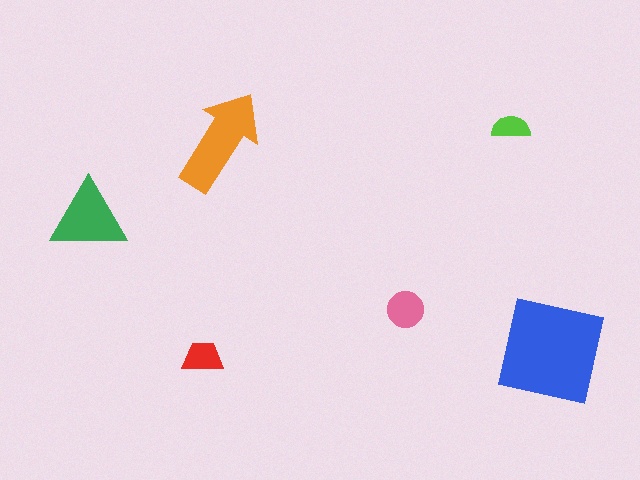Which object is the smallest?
The lime semicircle.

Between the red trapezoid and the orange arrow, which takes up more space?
The orange arrow.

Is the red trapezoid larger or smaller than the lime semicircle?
Larger.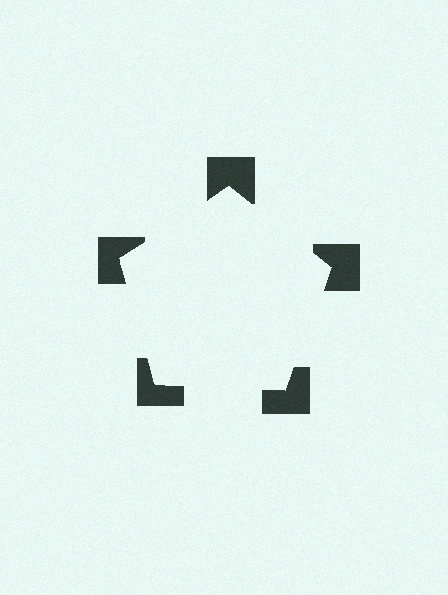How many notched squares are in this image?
There are 5 — one at each vertex of the illusory pentagon.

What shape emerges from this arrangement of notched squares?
An illusory pentagon — its edges are inferred from the aligned wedge cuts in the notched squares, not physically drawn.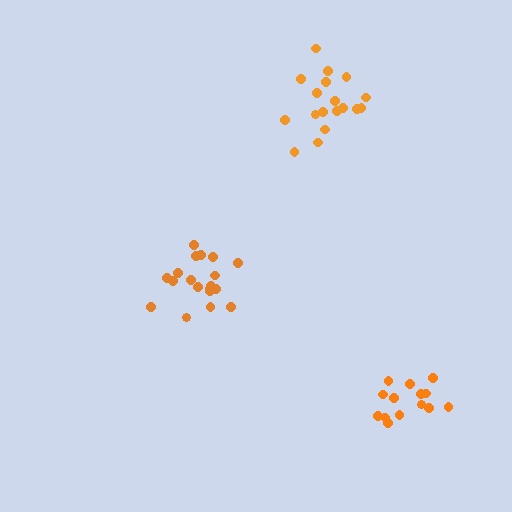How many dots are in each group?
Group 1: 19 dots, Group 2: 18 dots, Group 3: 14 dots (51 total).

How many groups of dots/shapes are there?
There are 3 groups.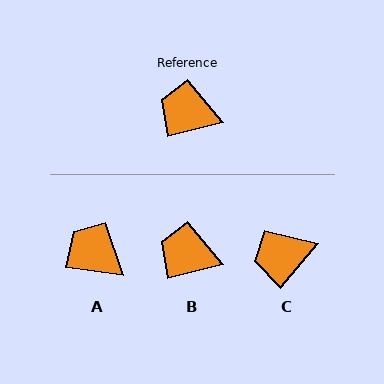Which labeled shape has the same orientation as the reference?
B.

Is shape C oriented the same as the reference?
No, it is off by about 35 degrees.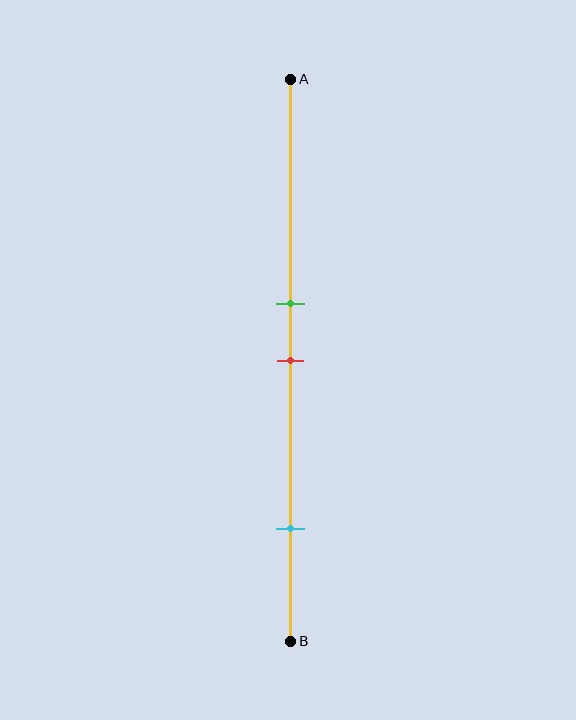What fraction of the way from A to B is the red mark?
The red mark is approximately 50% (0.5) of the way from A to B.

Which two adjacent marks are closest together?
The green and red marks are the closest adjacent pair.